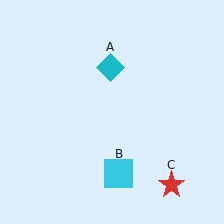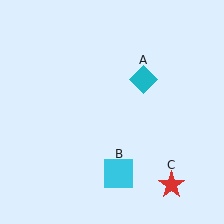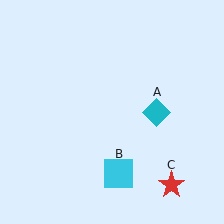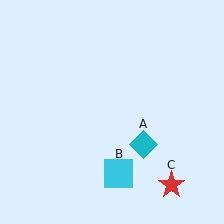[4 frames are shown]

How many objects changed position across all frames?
1 object changed position: cyan diamond (object A).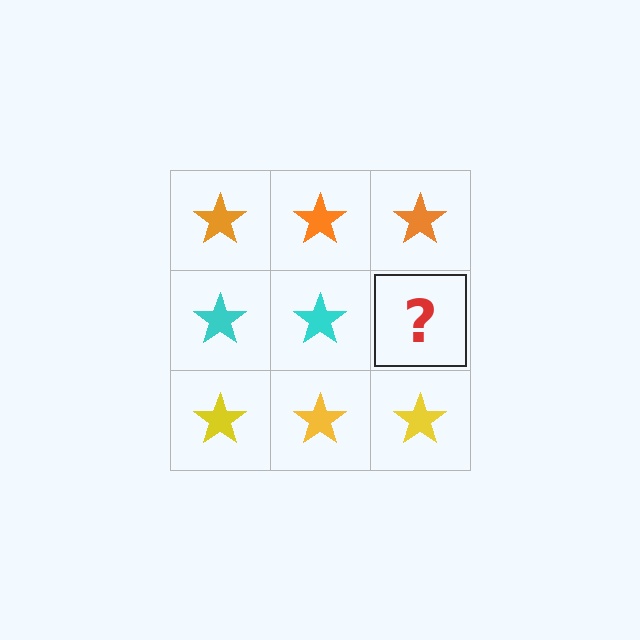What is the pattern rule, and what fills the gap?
The rule is that each row has a consistent color. The gap should be filled with a cyan star.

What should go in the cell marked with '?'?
The missing cell should contain a cyan star.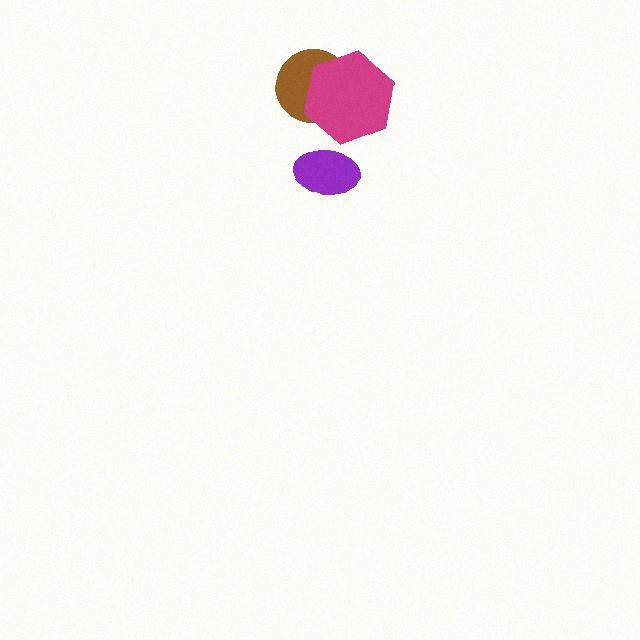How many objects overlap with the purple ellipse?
0 objects overlap with the purple ellipse.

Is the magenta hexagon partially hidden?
No, no other shape covers it.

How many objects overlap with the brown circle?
1 object overlaps with the brown circle.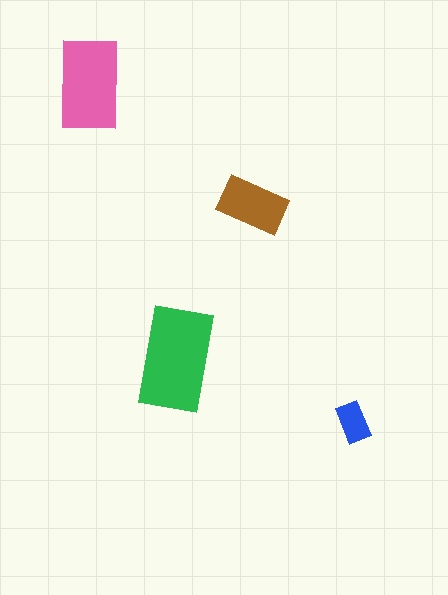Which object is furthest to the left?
The pink rectangle is leftmost.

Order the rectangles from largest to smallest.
the green one, the pink one, the brown one, the blue one.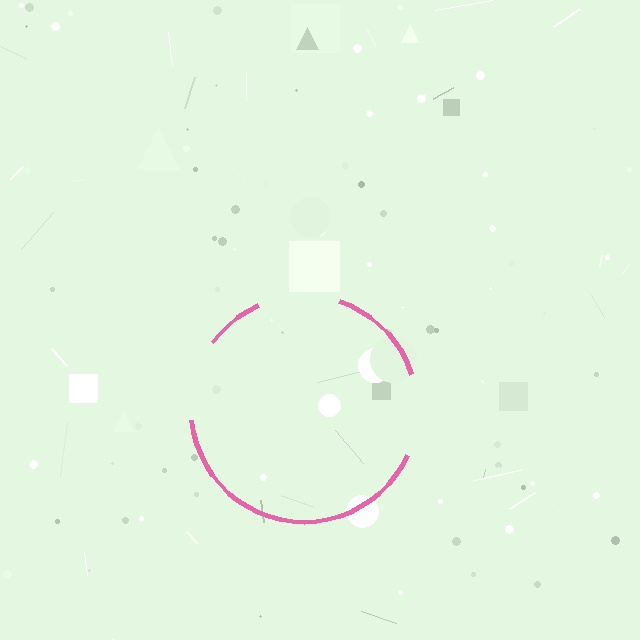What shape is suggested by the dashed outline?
The dashed outline suggests a circle.